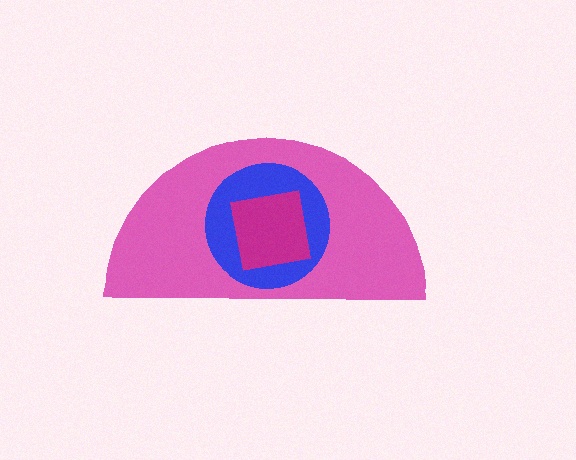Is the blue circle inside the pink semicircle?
Yes.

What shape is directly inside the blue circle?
The magenta square.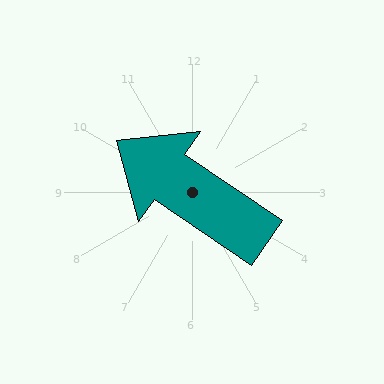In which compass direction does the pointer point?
Northwest.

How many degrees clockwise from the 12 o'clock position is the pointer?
Approximately 304 degrees.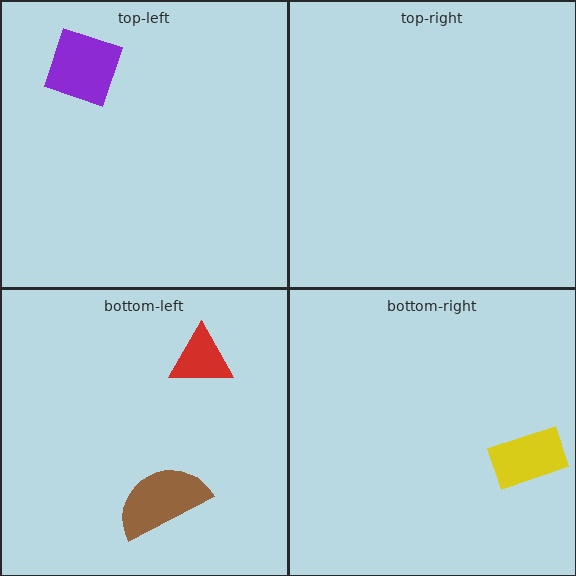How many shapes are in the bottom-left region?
2.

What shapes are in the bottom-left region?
The red triangle, the brown semicircle.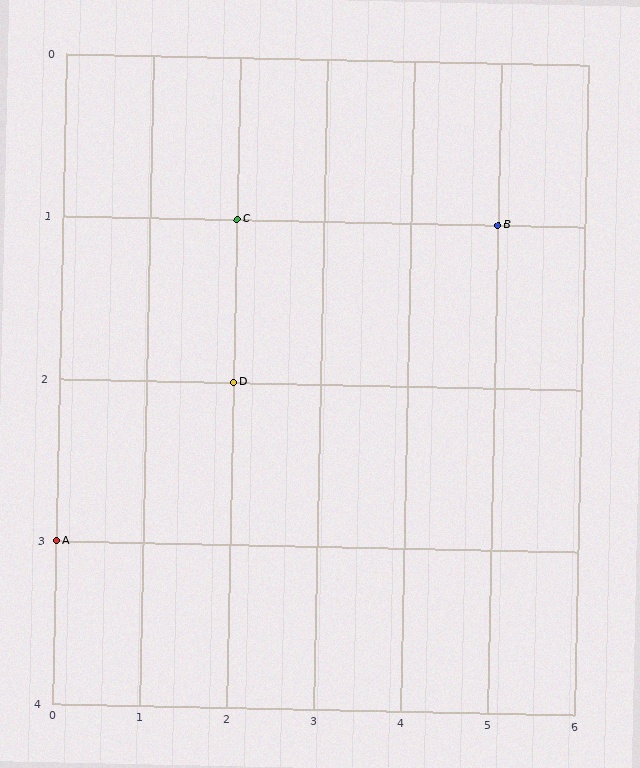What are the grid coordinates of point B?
Point B is at grid coordinates (5, 1).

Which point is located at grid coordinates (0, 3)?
Point A is at (0, 3).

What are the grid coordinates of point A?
Point A is at grid coordinates (0, 3).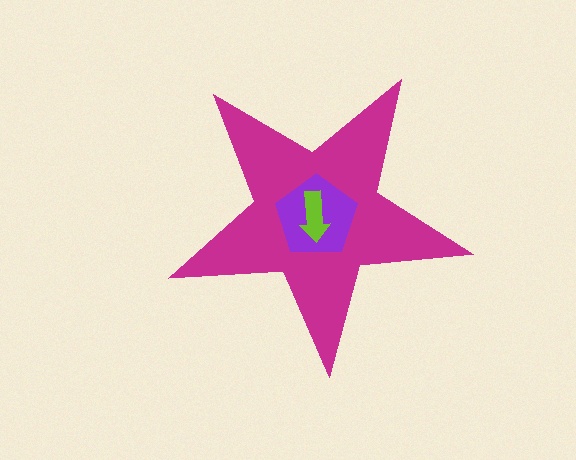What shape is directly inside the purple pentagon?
The lime arrow.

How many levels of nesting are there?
3.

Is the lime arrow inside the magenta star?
Yes.